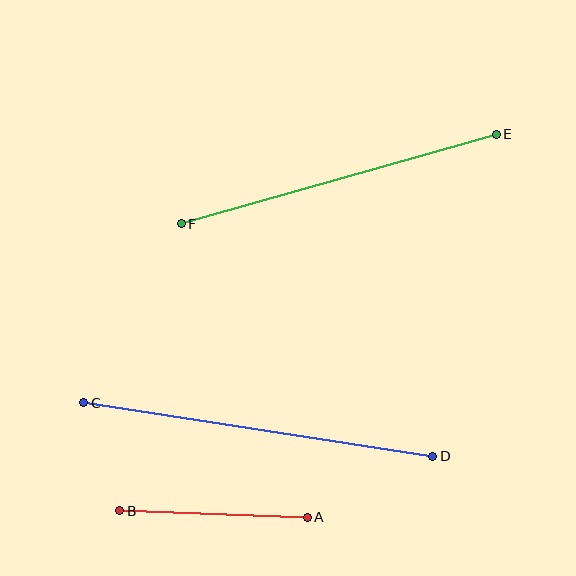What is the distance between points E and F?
The distance is approximately 327 pixels.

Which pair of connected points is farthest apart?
Points C and D are farthest apart.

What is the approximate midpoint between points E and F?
The midpoint is at approximately (339, 179) pixels.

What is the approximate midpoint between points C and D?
The midpoint is at approximately (258, 430) pixels.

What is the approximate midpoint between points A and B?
The midpoint is at approximately (213, 514) pixels.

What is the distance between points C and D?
The distance is approximately 353 pixels.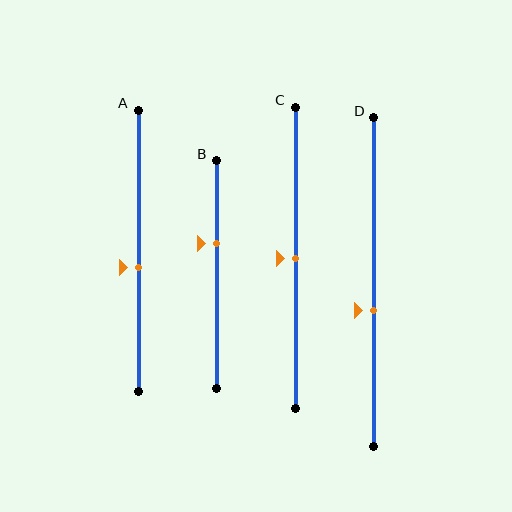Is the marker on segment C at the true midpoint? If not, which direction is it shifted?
Yes, the marker on segment C is at the true midpoint.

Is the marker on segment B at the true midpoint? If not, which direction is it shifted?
No, the marker on segment B is shifted upward by about 14% of the segment length.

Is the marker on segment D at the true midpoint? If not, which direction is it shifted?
No, the marker on segment D is shifted downward by about 9% of the segment length.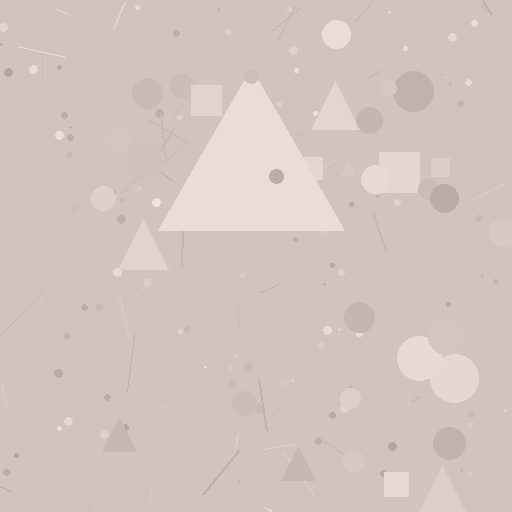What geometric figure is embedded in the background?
A triangle is embedded in the background.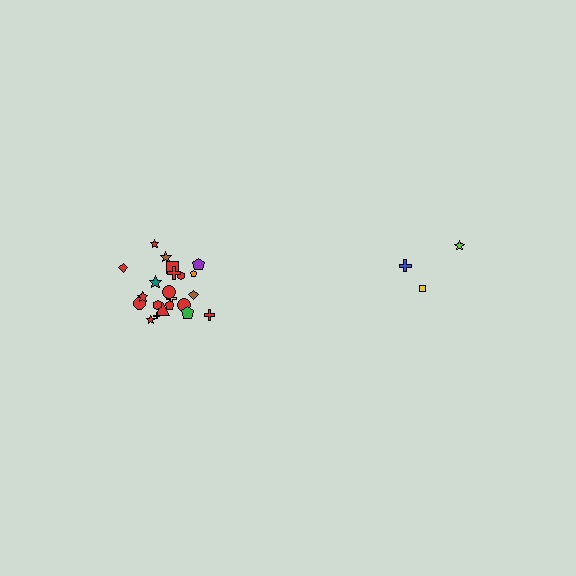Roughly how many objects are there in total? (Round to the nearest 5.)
Roughly 25 objects in total.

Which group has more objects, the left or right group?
The left group.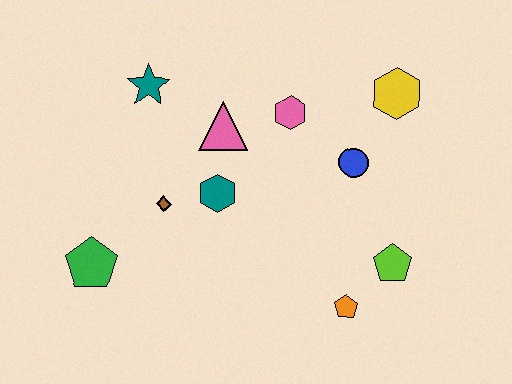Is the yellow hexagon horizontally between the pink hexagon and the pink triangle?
No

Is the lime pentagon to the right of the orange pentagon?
Yes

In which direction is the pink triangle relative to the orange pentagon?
The pink triangle is above the orange pentagon.